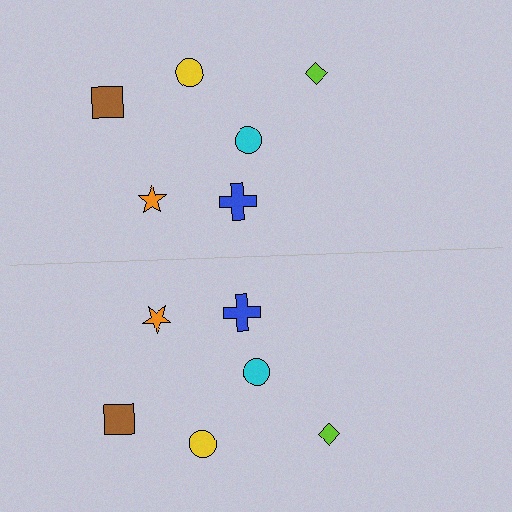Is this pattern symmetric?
Yes, this pattern has bilateral (reflection) symmetry.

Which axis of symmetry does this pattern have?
The pattern has a horizontal axis of symmetry running through the center of the image.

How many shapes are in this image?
There are 12 shapes in this image.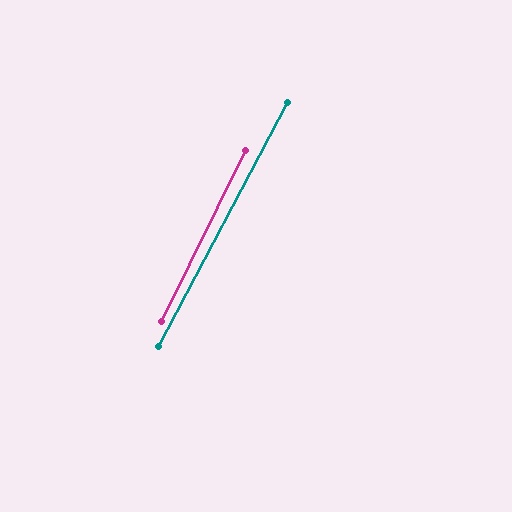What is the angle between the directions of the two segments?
Approximately 2 degrees.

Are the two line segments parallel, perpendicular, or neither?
Parallel — their directions differ by only 1.5°.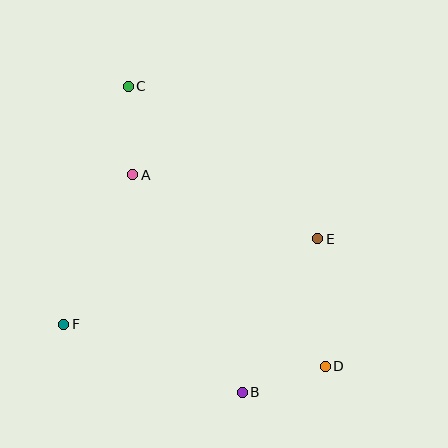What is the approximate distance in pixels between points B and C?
The distance between B and C is approximately 326 pixels.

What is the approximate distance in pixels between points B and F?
The distance between B and F is approximately 191 pixels.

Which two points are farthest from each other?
Points C and D are farthest from each other.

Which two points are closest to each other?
Points B and D are closest to each other.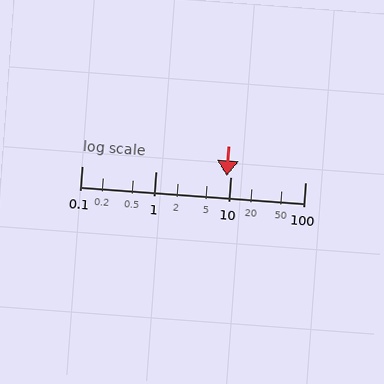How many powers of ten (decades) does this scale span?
The scale spans 3 decades, from 0.1 to 100.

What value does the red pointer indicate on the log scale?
The pointer indicates approximately 8.9.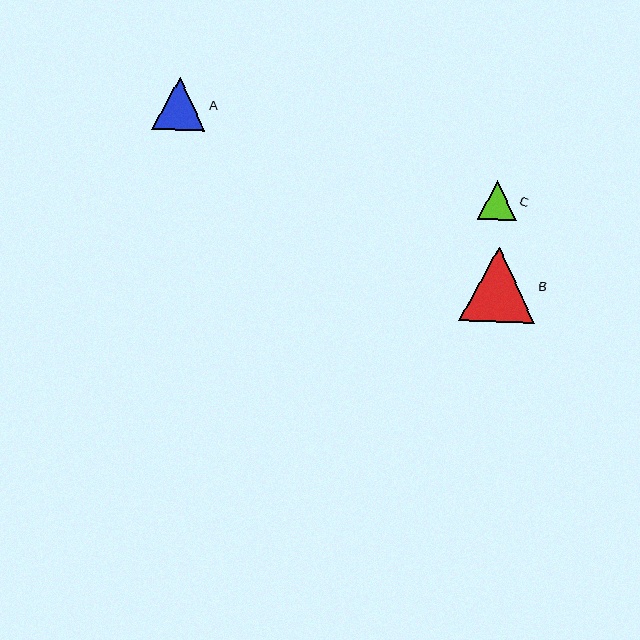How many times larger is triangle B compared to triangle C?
Triangle B is approximately 1.9 times the size of triangle C.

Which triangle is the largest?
Triangle B is the largest with a size of approximately 76 pixels.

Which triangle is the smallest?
Triangle C is the smallest with a size of approximately 39 pixels.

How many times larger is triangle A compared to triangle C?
Triangle A is approximately 1.4 times the size of triangle C.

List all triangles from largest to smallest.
From largest to smallest: B, A, C.